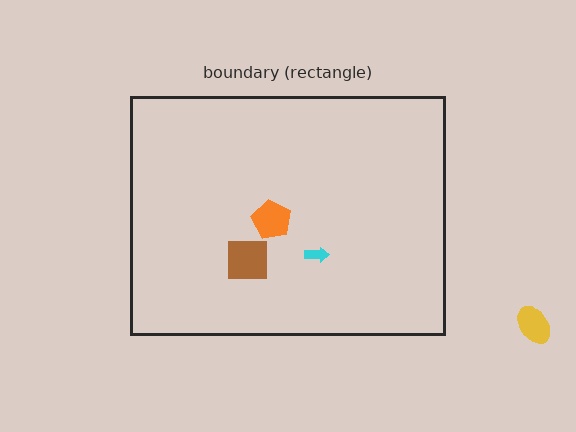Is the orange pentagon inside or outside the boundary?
Inside.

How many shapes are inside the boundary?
3 inside, 1 outside.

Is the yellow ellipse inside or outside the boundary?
Outside.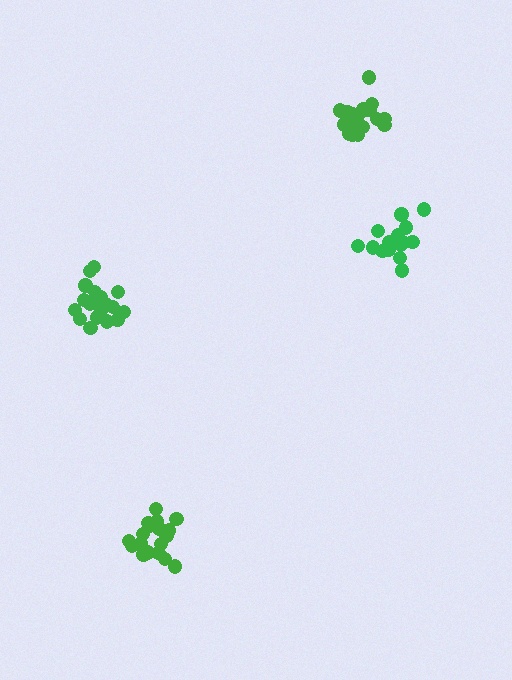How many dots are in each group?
Group 1: 20 dots, Group 2: 19 dots, Group 3: 17 dots, Group 4: 19 dots (75 total).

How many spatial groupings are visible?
There are 4 spatial groupings.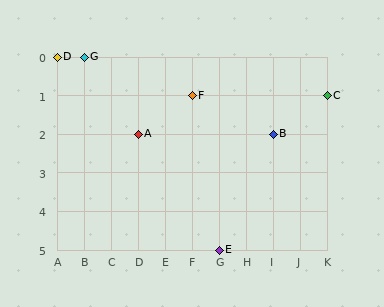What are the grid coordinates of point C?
Point C is at grid coordinates (K, 1).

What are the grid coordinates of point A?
Point A is at grid coordinates (D, 2).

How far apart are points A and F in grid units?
Points A and F are 2 columns and 1 row apart (about 2.2 grid units diagonally).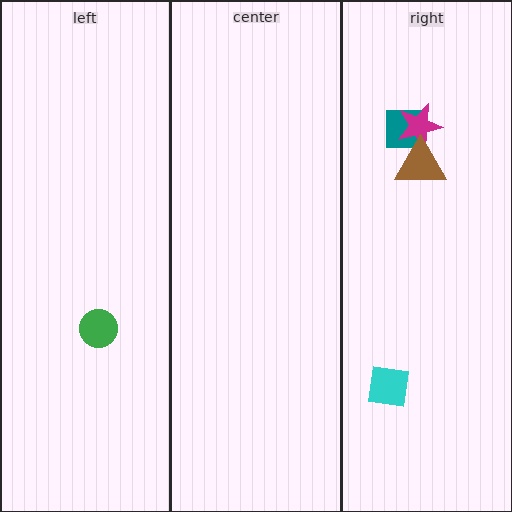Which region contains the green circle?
The left region.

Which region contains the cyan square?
The right region.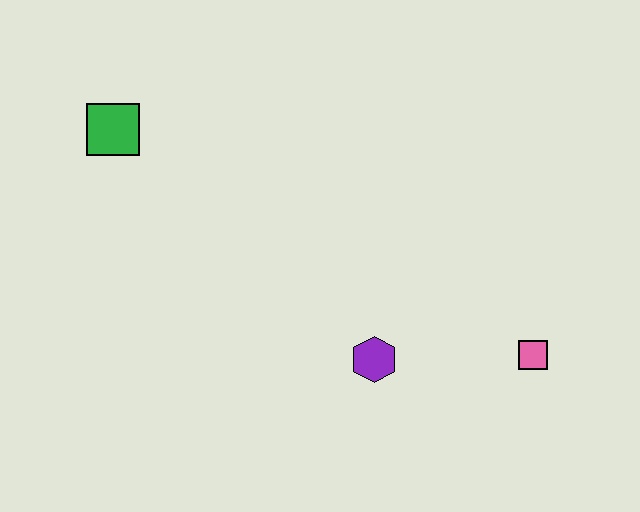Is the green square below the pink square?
No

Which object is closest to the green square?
The purple hexagon is closest to the green square.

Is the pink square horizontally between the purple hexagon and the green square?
No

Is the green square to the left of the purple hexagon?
Yes